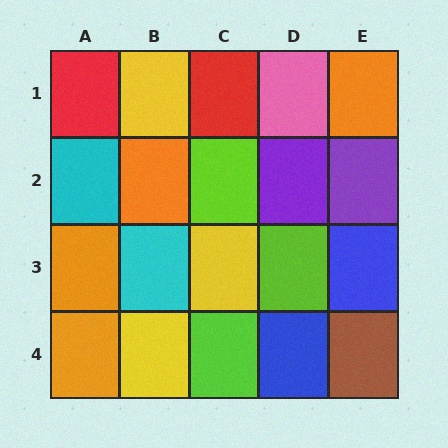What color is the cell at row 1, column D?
Pink.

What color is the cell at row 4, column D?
Blue.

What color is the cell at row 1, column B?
Yellow.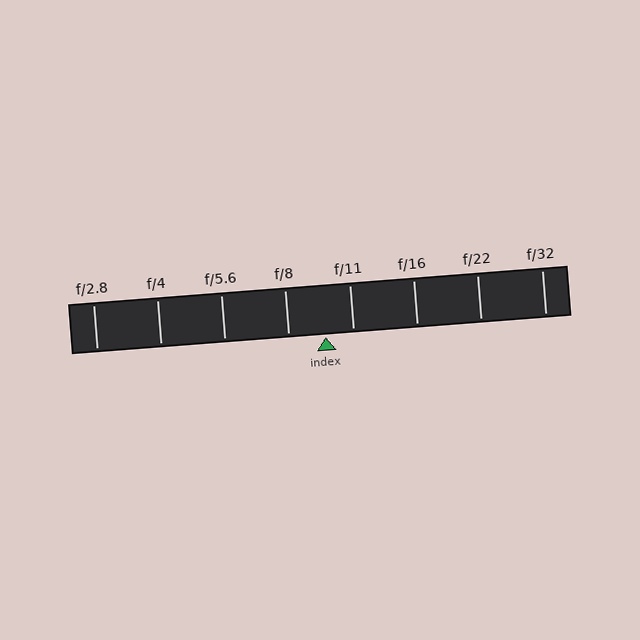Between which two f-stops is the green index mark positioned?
The index mark is between f/8 and f/11.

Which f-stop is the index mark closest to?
The index mark is closest to f/11.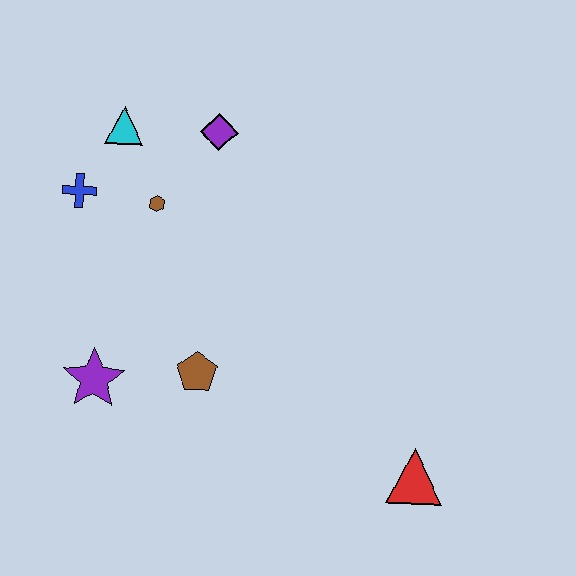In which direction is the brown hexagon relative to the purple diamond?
The brown hexagon is below the purple diamond.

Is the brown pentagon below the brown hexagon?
Yes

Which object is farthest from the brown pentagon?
The cyan triangle is farthest from the brown pentagon.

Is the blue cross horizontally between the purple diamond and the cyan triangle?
No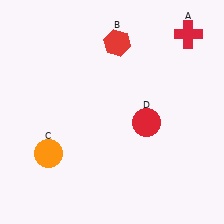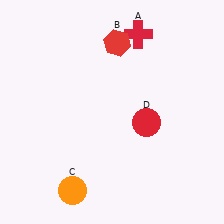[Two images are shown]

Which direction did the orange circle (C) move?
The orange circle (C) moved down.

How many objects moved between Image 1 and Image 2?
2 objects moved between the two images.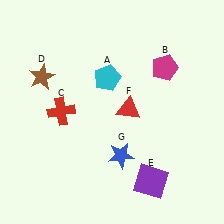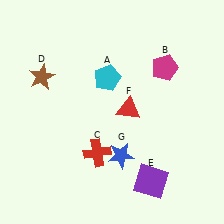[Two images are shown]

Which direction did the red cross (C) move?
The red cross (C) moved down.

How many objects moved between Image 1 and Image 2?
1 object moved between the two images.